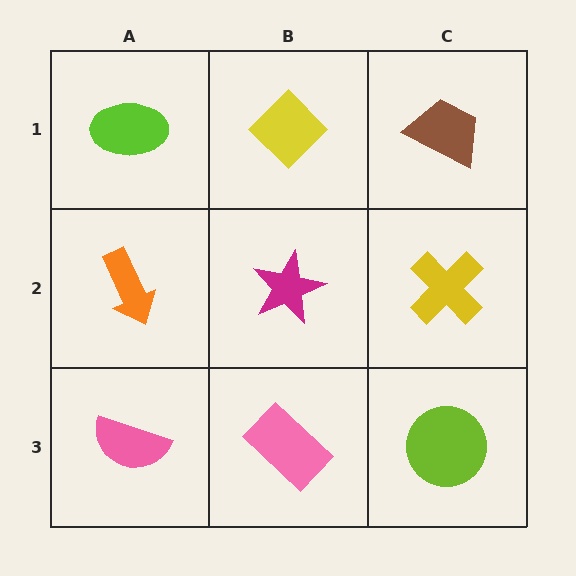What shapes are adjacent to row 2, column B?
A yellow diamond (row 1, column B), a pink rectangle (row 3, column B), an orange arrow (row 2, column A), a yellow cross (row 2, column C).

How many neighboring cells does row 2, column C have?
3.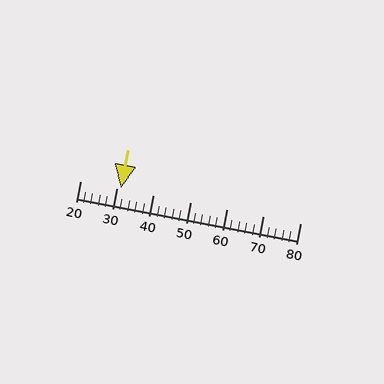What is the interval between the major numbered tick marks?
The major tick marks are spaced 10 units apart.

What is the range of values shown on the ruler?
The ruler shows values from 20 to 80.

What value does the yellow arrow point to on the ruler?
The yellow arrow points to approximately 31.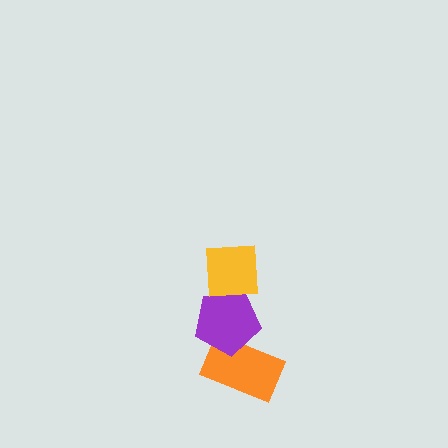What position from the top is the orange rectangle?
The orange rectangle is 3rd from the top.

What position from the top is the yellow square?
The yellow square is 1st from the top.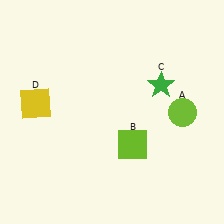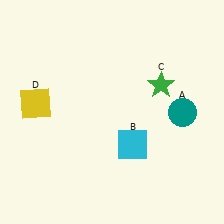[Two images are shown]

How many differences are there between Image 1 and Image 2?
There are 2 differences between the two images.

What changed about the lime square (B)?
In Image 1, B is lime. In Image 2, it changed to cyan.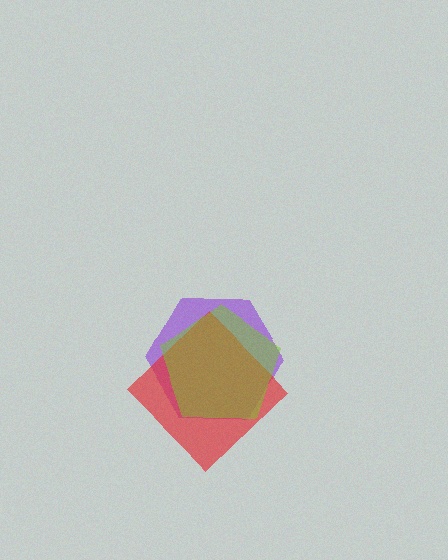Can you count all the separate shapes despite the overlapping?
Yes, there are 3 separate shapes.